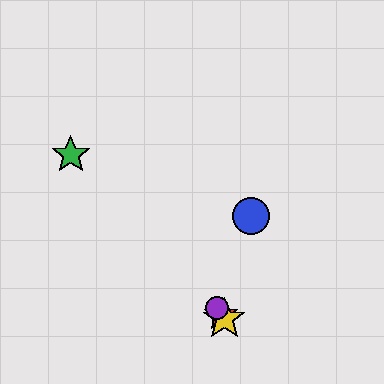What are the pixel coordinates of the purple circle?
The purple circle is at (217, 308).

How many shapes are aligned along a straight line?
3 shapes (the red star, the yellow star, the purple circle) are aligned along a straight line.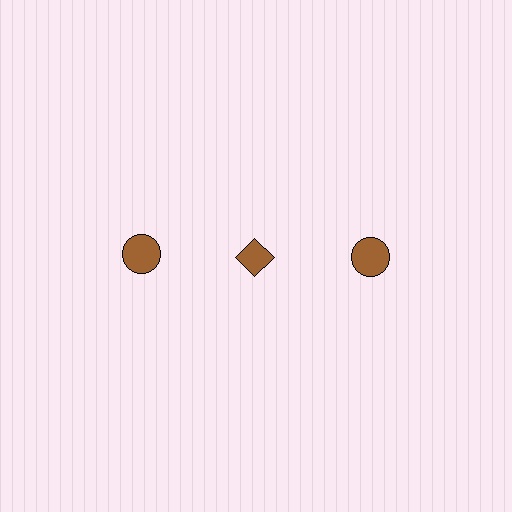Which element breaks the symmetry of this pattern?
The brown diamond in the top row, second from left column breaks the symmetry. All other shapes are brown circles.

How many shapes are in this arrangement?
There are 3 shapes arranged in a grid pattern.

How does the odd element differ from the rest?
It has a different shape: diamond instead of circle.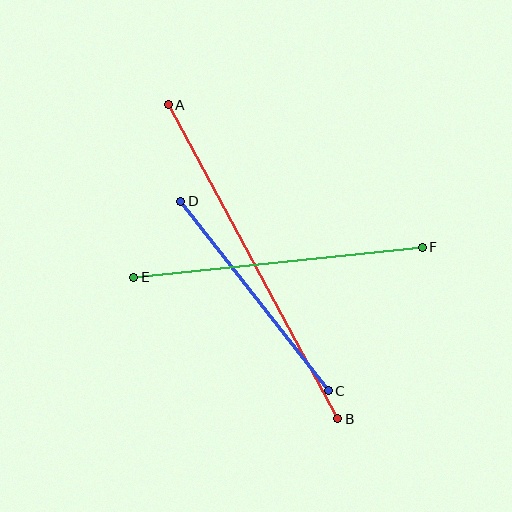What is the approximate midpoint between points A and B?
The midpoint is at approximately (253, 262) pixels.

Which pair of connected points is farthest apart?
Points A and B are farthest apart.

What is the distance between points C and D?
The distance is approximately 240 pixels.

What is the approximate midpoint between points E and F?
The midpoint is at approximately (278, 262) pixels.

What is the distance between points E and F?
The distance is approximately 290 pixels.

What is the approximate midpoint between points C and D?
The midpoint is at approximately (254, 296) pixels.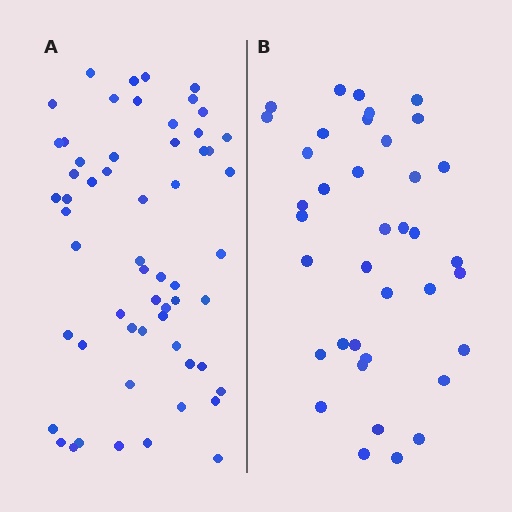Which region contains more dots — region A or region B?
Region A (the left region) has more dots.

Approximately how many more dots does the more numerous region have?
Region A has approximately 20 more dots than region B.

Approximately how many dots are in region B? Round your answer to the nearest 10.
About 40 dots. (The exact count is 38, which rounds to 40.)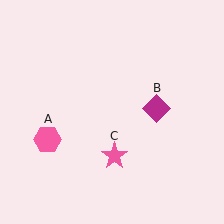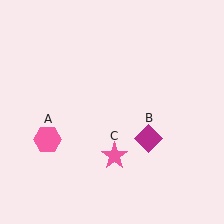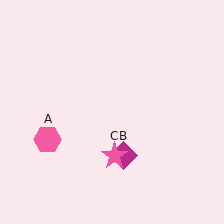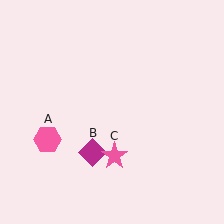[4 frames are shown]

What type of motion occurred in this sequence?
The magenta diamond (object B) rotated clockwise around the center of the scene.